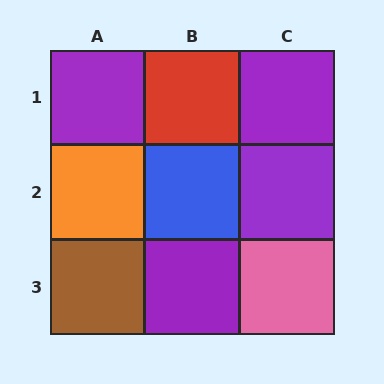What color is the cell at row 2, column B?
Blue.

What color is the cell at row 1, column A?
Purple.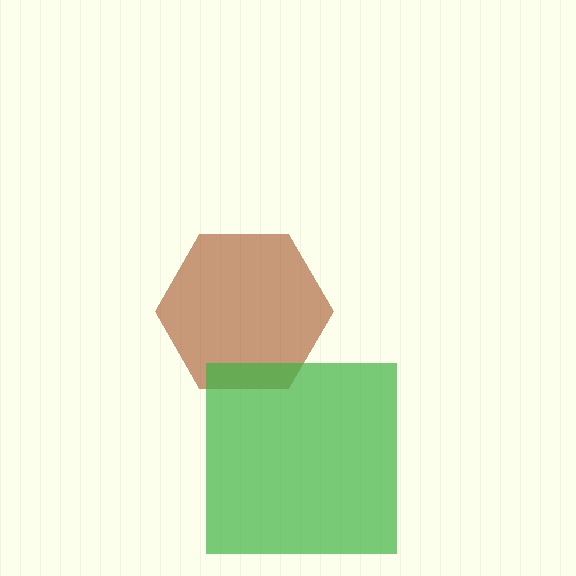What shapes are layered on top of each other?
The layered shapes are: a brown hexagon, a green square.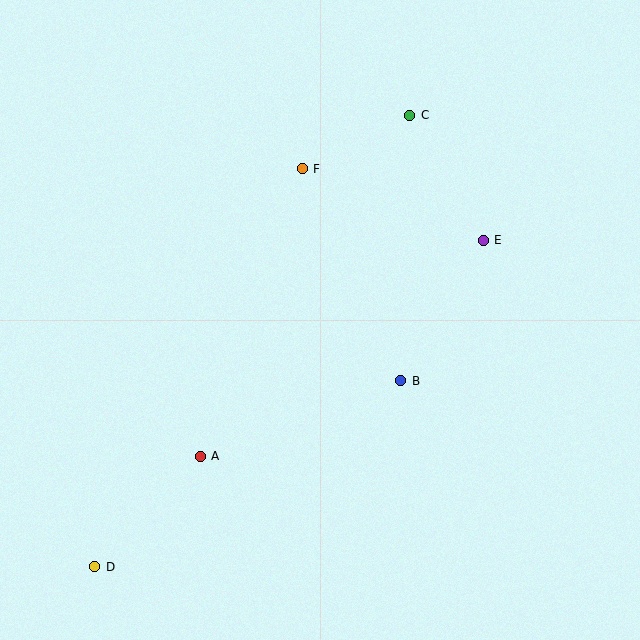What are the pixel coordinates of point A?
Point A is at (200, 456).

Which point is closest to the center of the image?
Point B at (401, 381) is closest to the center.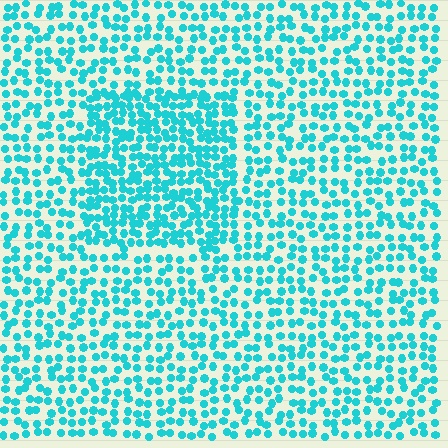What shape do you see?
I see a rectangle.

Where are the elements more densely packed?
The elements are more densely packed inside the rectangle boundary.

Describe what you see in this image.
The image contains small cyan elements arranged at two different densities. A rectangle-shaped region is visible where the elements are more densely packed than the surrounding area.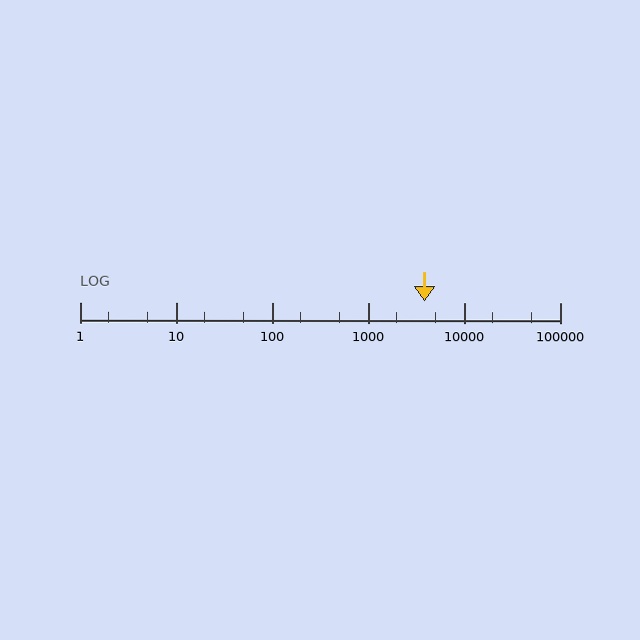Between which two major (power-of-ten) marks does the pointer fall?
The pointer is between 1000 and 10000.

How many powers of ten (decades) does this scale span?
The scale spans 5 decades, from 1 to 100000.